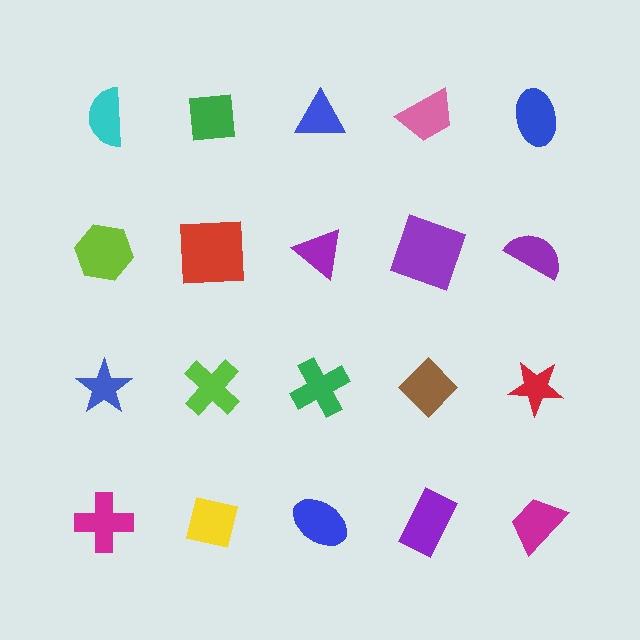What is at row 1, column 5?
A blue ellipse.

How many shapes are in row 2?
5 shapes.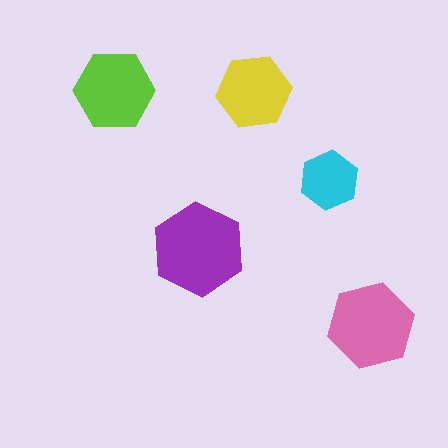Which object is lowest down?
The pink hexagon is bottommost.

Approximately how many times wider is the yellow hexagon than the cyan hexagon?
About 1.5 times wider.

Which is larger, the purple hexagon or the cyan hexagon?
The purple one.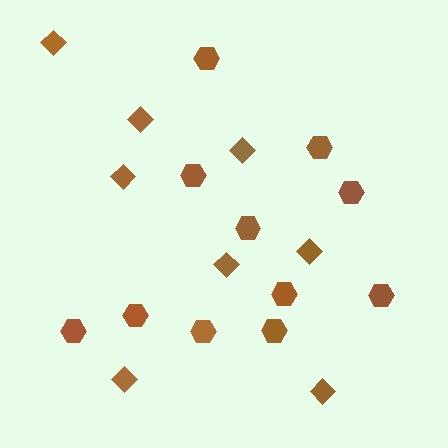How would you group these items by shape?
There are 2 groups: one group of hexagons (11) and one group of diamonds (8).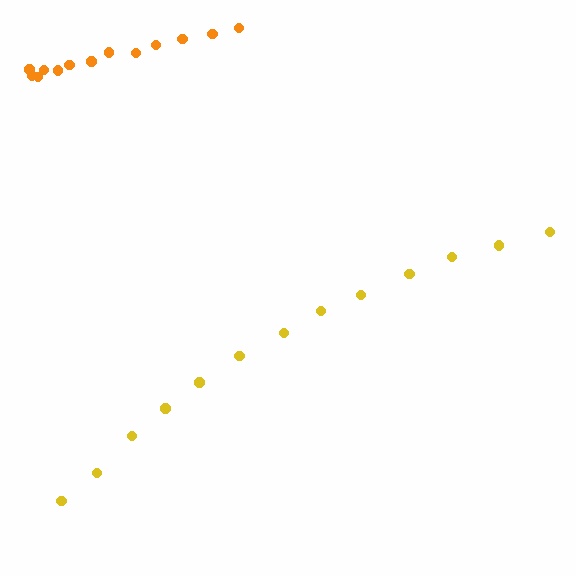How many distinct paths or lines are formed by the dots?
There are 2 distinct paths.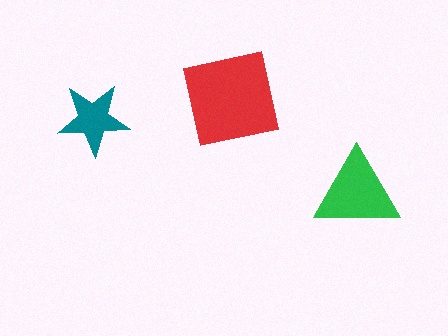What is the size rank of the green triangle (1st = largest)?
2nd.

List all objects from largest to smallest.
The red square, the green triangle, the teal star.